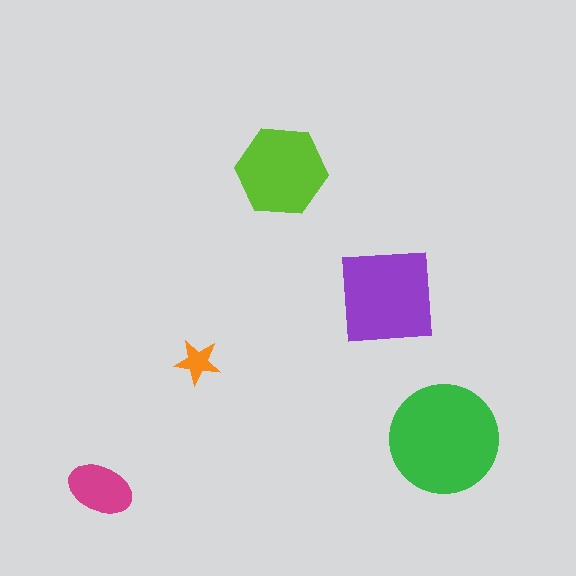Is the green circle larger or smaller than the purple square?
Larger.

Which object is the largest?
The green circle.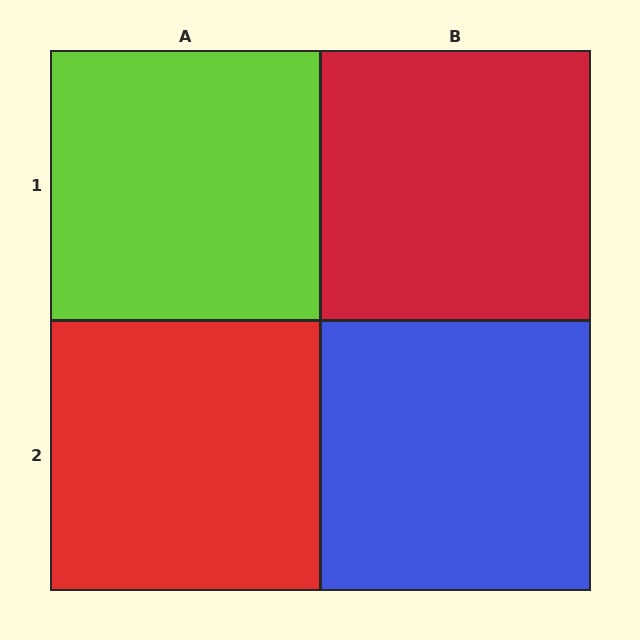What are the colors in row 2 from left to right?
Red, blue.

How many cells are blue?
1 cell is blue.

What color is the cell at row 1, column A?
Lime.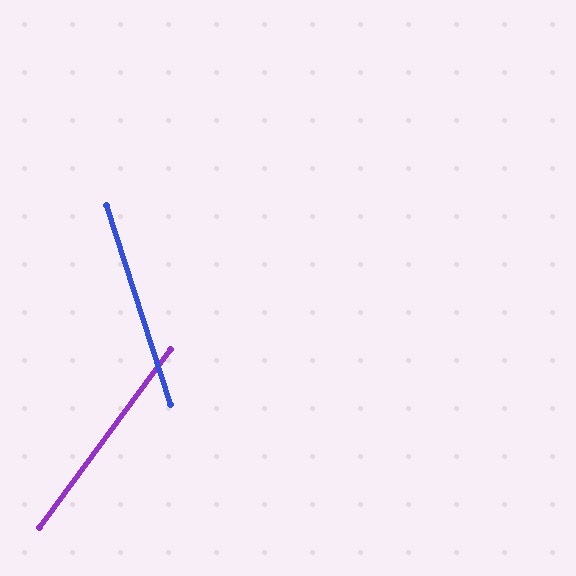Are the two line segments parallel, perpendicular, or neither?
Neither parallel nor perpendicular — they differ by about 54°.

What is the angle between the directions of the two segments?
Approximately 54 degrees.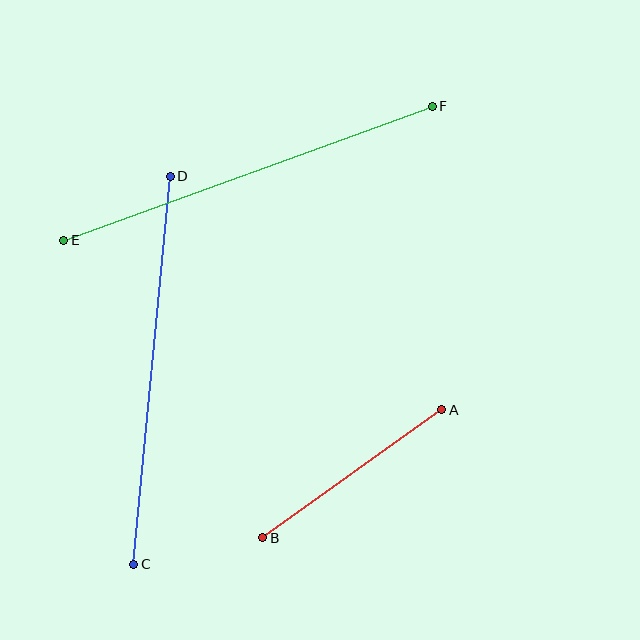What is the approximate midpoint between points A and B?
The midpoint is at approximately (352, 474) pixels.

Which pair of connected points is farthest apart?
Points E and F are farthest apart.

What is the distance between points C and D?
The distance is approximately 390 pixels.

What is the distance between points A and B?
The distance is approximately 220 pixels.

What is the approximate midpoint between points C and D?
The midpoint is at approximately (152, 370) pixels.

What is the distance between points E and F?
The distance is approximately 392 pixels.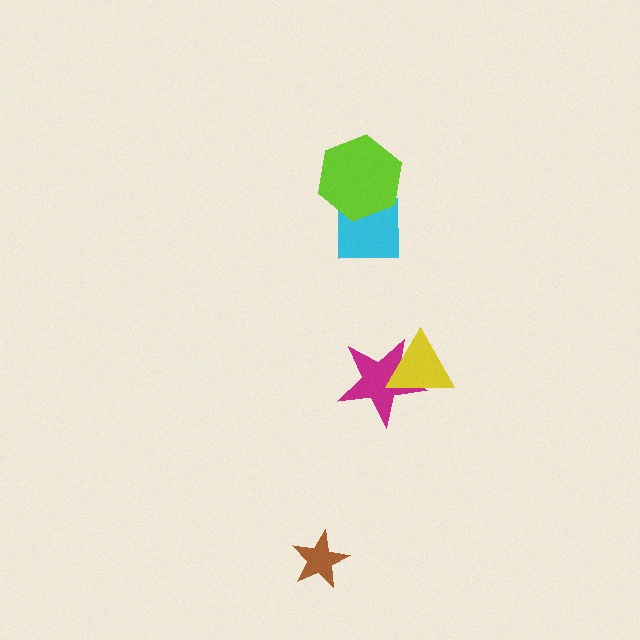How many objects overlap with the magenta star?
1 object overlaps with the magenta star.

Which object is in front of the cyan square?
The lime hexagon is in front of the cyan square.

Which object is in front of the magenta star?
The yellow triangle is in front of the magenta star.